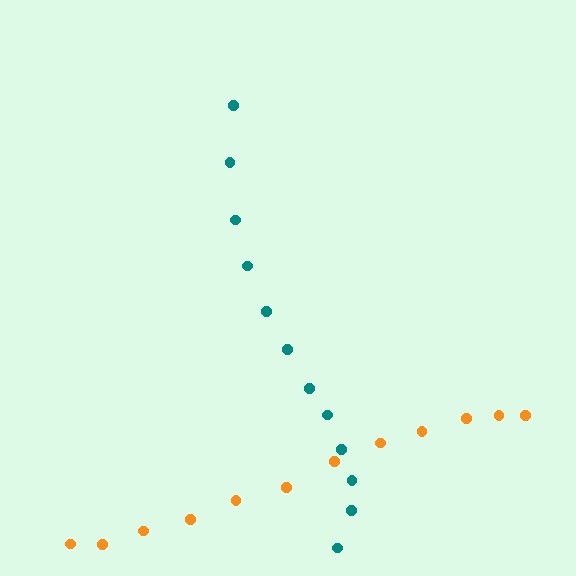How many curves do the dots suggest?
There are 2 distinct paths.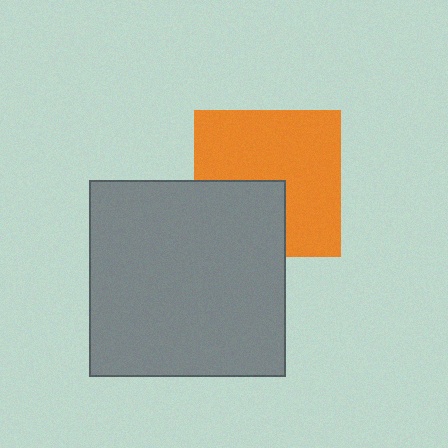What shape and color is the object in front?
The object in front is a gray square.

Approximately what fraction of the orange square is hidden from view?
Roughly 33% of the orange square is hidden behind the gray square.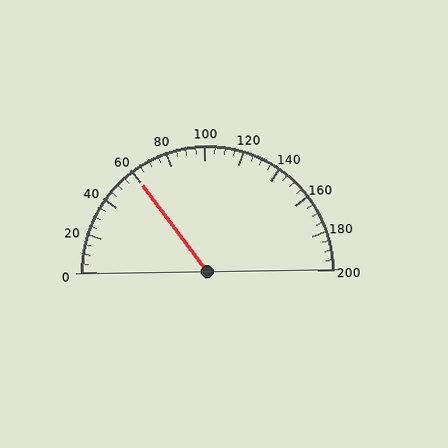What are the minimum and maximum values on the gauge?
The gauge ranges from 0 to 200.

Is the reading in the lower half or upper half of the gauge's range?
The reading is in the lower half of the range (0 to 200).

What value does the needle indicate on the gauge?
The needle indicates approximately 60.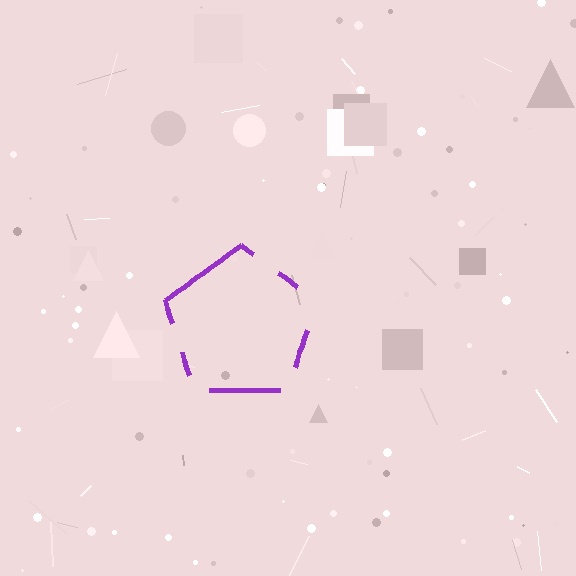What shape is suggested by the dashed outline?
The dashed outline suggests a pentagon.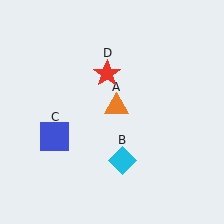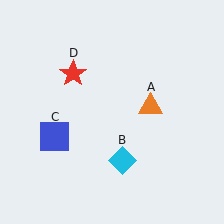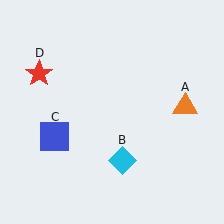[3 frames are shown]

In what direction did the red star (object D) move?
The red star (object D) moved left.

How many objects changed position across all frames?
2 objects changed position: orange triangle (object A), red star (object D).